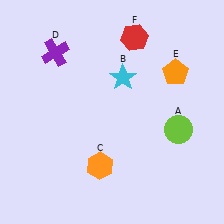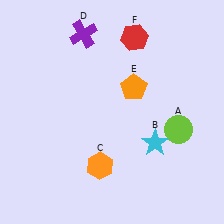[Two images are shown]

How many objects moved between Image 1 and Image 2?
3 objects moved between the two images.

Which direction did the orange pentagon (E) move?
The orange pentagon (E) moved left.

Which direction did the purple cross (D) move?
The purple cross (D) moved right.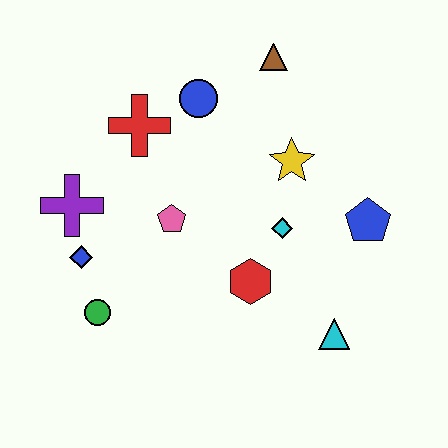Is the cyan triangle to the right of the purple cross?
Yes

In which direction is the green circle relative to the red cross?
The green circle is below the red cross.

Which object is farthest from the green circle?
The brown triangle is farthest from the green circle.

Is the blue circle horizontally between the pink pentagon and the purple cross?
No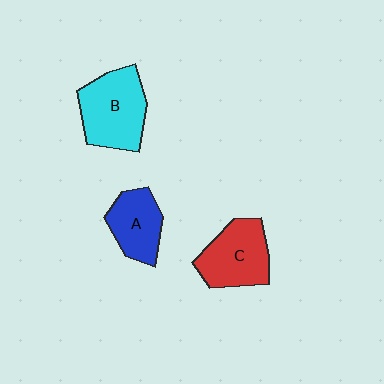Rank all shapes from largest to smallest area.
From largest to smallest: B (cyan), C (red), A (blue).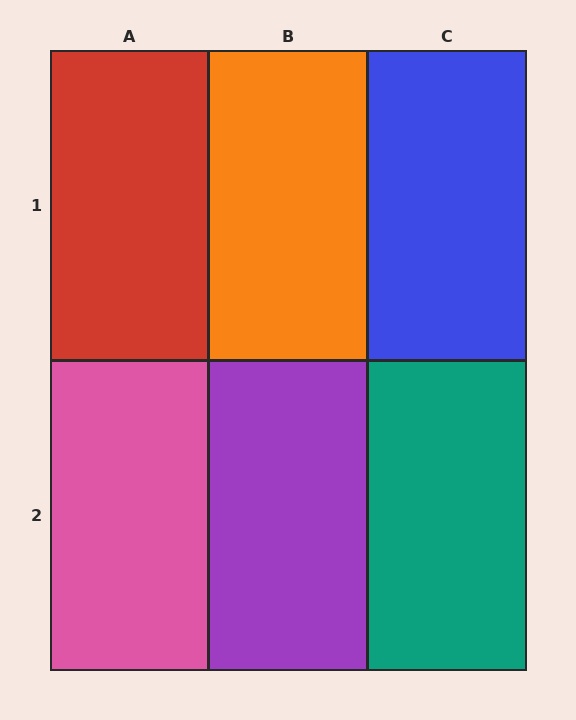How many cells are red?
1 cell is red.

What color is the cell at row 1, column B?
Orange.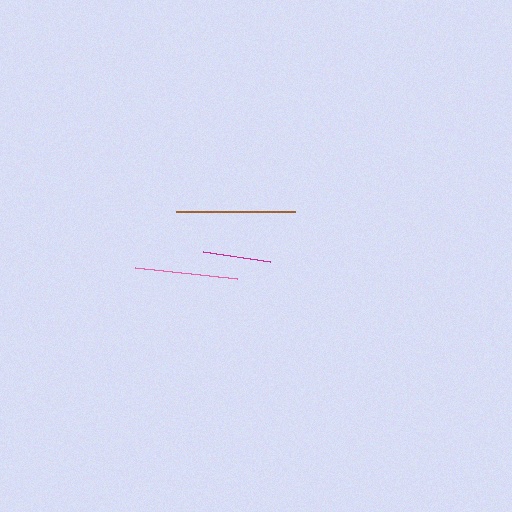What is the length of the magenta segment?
The magenta segment is approximately 68 pixels long.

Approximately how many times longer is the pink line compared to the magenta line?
The pink line is approximately 1.5 times the length of the magenta line.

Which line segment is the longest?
The brown line is the longest at approximately 119 pixels.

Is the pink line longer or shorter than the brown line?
The brown line is longer than the pink line.